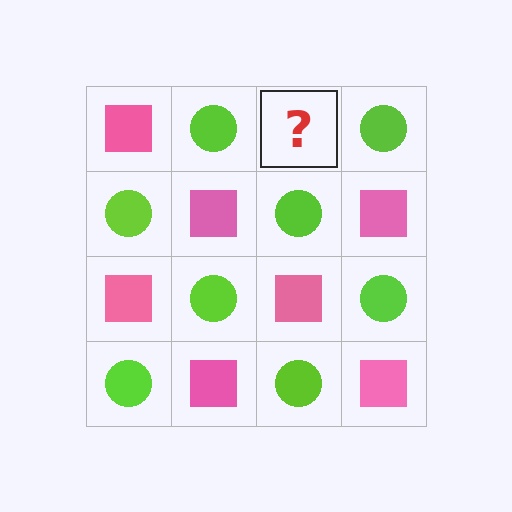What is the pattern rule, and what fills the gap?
The rule is that it alternates pink square and lime circle in a checkerboard pattern. The gap should be filled with a pink square.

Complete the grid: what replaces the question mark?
The question mark should be replaced with a pink square.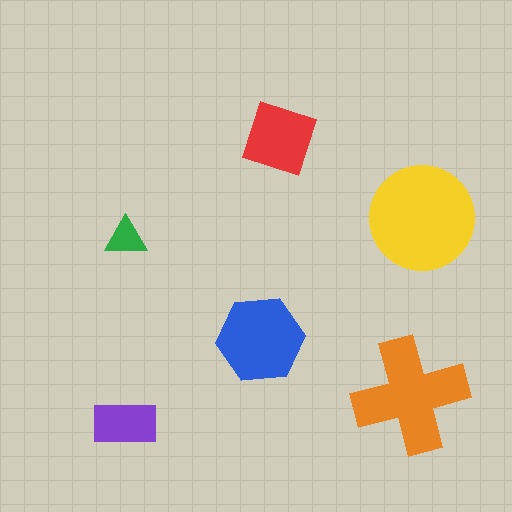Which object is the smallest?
The green triangle.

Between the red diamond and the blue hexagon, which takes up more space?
The blue hexagon.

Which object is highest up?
The red diamond is topmost.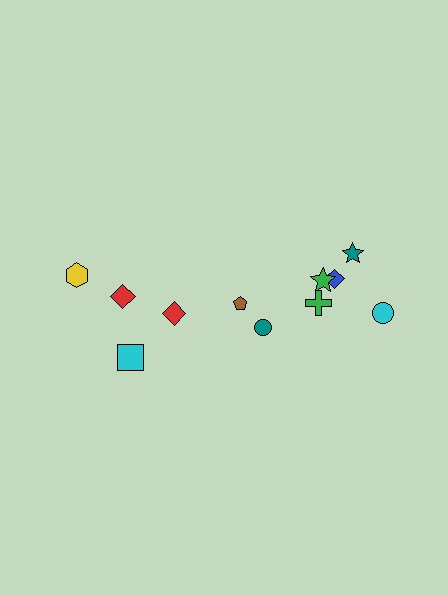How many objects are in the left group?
There are 4 objects.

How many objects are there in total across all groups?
There are 11 objects.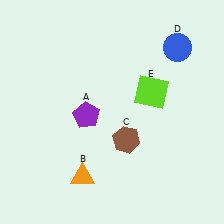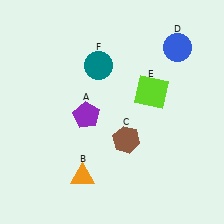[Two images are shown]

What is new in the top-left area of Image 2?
A teal circle (F) was added in the top-left area of Image 2.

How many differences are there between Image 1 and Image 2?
There is 1 difference between the two images.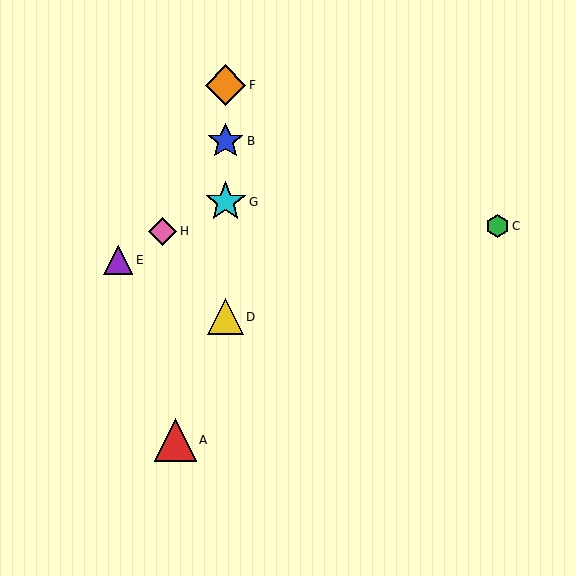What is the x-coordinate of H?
Object H is at x≈163.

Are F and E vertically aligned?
No, F is at x≈226 and E is at x≈118.